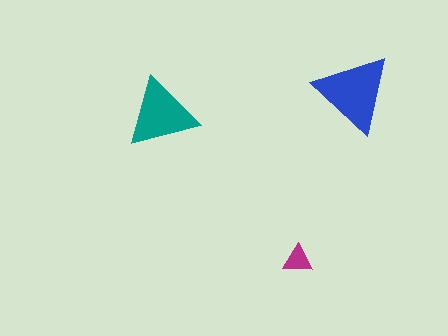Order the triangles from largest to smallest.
the blue one, the teal one, the magenta one.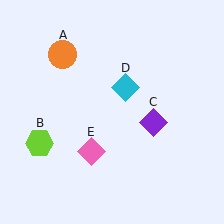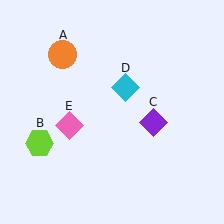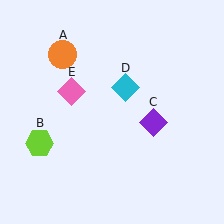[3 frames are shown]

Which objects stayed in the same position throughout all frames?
Orange circle (object A) and lime hexagon (object B) and purple diamond (object C) and cyan diamond (object D) remained stationary.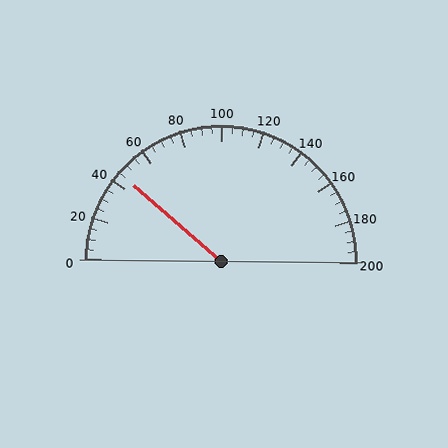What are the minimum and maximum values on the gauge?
The gauge ranges from 0 to 200.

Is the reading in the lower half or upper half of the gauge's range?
The reading is in the lower half of the range (0 to 200).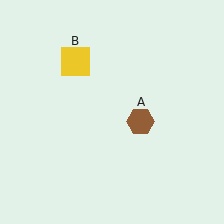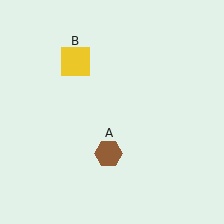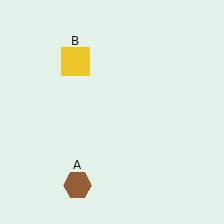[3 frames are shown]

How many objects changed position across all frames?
1 object changed position: brown hexagon (object A).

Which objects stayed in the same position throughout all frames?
Yellow square (object B) remained stationary.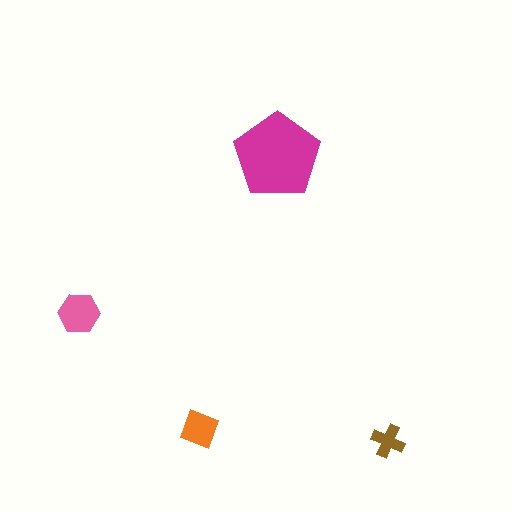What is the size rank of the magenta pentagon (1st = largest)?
1st.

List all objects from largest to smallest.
The magenta pentagon, the pink hexagon, the orange square, the brown cross.